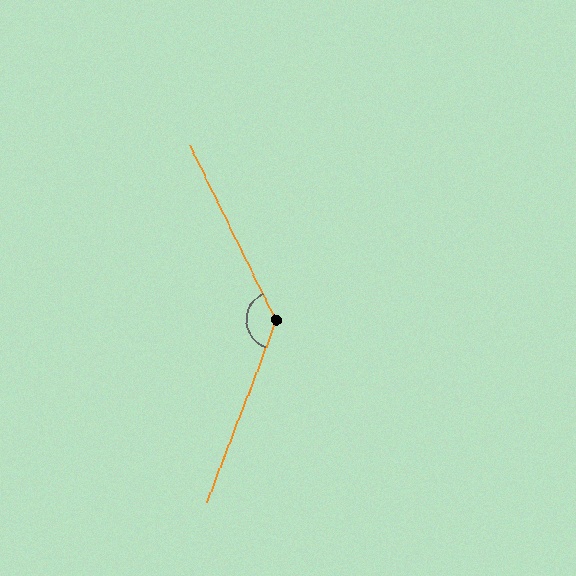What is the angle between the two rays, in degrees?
Approximately 133 degrees.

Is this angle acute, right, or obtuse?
It is obtuse.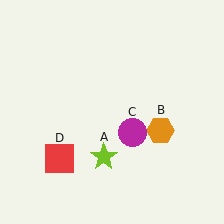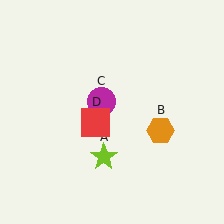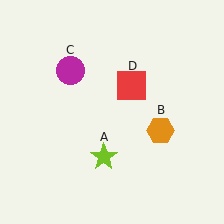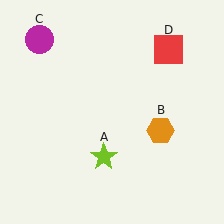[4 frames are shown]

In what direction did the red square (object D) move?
The red square (object D) moved up and to the right.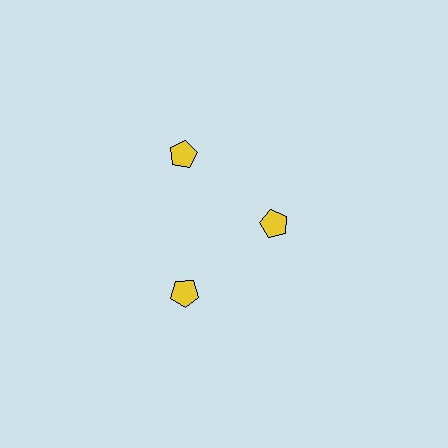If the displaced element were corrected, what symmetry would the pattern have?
It would have 3-fold rotational symmetry — the pattern would map onto itself every 120 degrees.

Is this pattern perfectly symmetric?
No. The 3 yellow pentagons are arranged in a ring, but one element near the 3 o'clock position is pulled inward toward the center, breaking the 3-fold rotational symmetry.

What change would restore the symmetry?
The symmetry would be restored by moving it outward, back onto the ring so that all 3 pentagons sit at equal angles and equal distance from the center.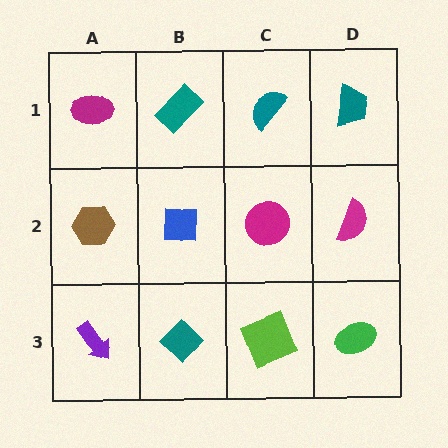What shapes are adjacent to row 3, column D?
A magenta semicircle (row 2, column D), a lime square (row 3, column C).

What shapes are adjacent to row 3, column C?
A magenta circle (row 2, column C), a teal diamond (row 3, column B), a green ellipse (row 3, column D).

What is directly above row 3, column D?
A magenta semicircle.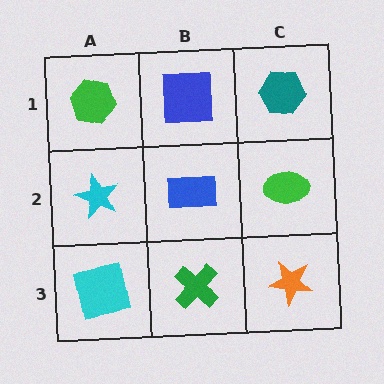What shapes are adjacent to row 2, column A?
A green hexagon (row 1, column A), a cyan square (row 3, column A), a blue rectangle (row 2, column B).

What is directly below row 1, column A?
A cyan star.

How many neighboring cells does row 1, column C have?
2.